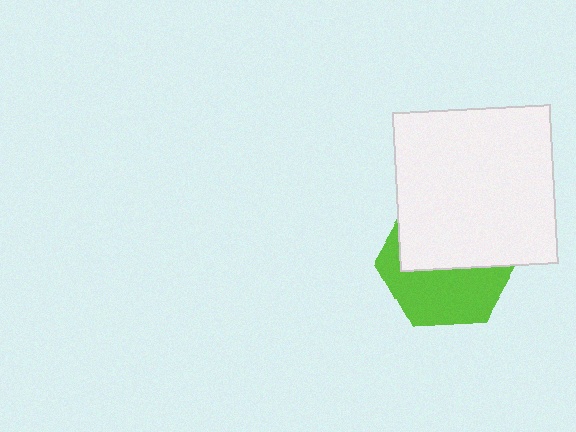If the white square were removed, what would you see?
You would see the complete lime hexagon.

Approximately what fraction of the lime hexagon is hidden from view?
Roughly 52% of the lime hexagon is hidden behind the white square.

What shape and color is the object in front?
The object in front is a white square.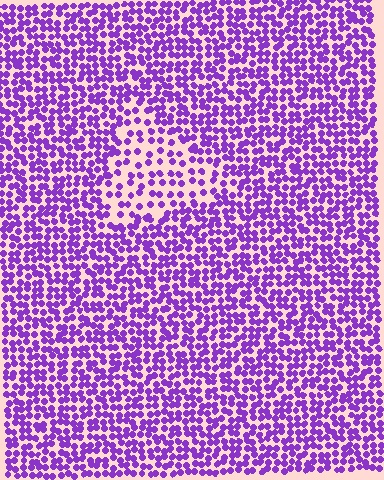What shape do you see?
I see a triangle.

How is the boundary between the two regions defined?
The boundary is defined by a change in element density (approximately 2.0x ratio). All elements are the same color, size, and shape.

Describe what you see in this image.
The image contains small purple elements arranged at two different densities. A triangle-shaped region is visible where the elements are less densely packed than the surrounding area.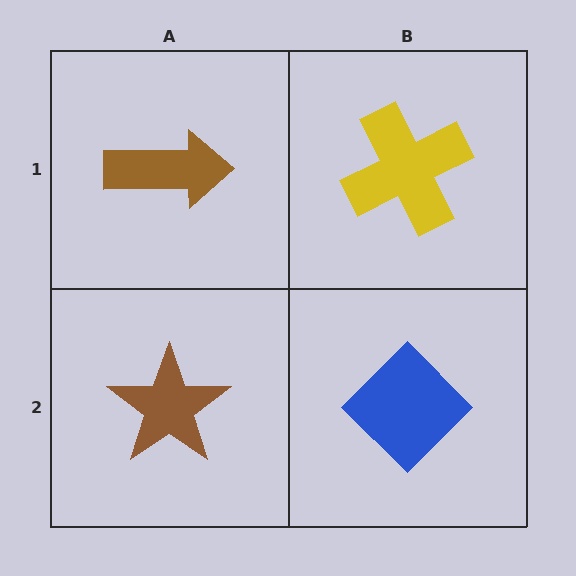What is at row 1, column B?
A yellow cross.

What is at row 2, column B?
A blue diamond.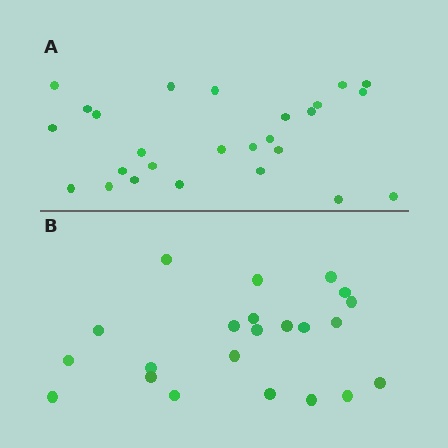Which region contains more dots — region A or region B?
Region A (the top region) has more dots.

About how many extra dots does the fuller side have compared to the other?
Region A has about 4 more dots than region B.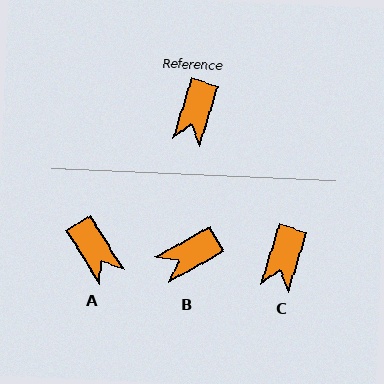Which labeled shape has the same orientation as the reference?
C.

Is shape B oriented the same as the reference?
No, it is off by about 44 degrees.